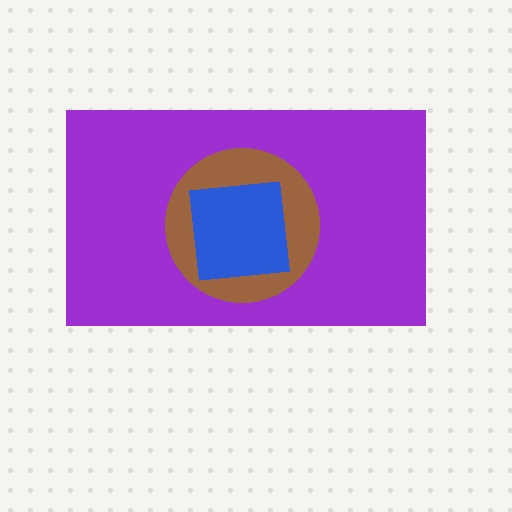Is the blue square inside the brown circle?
Yes.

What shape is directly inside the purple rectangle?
The brown circle.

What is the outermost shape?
The purple rectangle.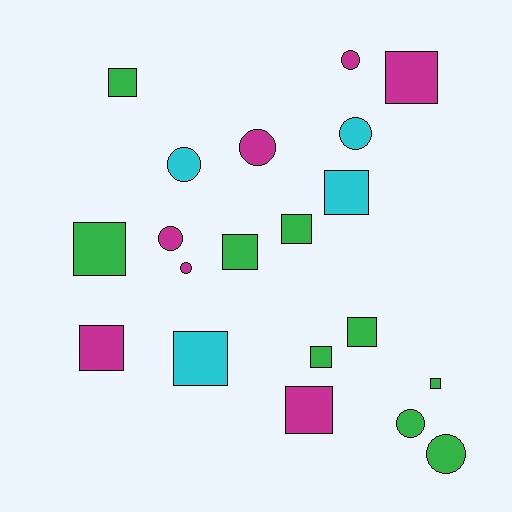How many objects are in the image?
There are 20 objects.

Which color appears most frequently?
Green, with 9 objects.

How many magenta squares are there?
There are 3 magenta squares.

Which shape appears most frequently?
Square, with 12 objects.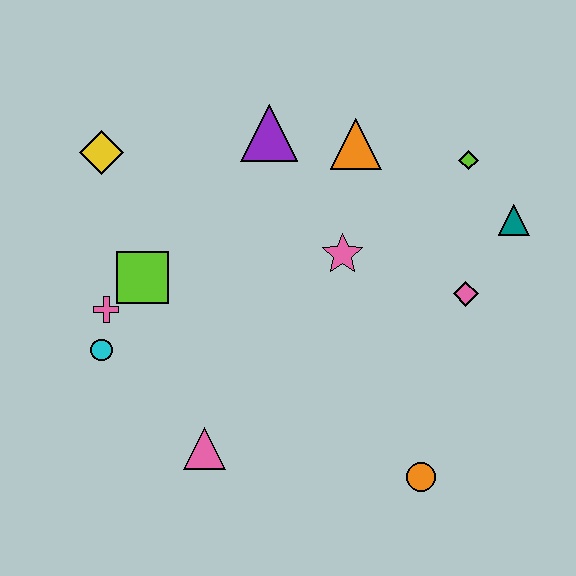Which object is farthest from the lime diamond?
The cyan circle is farthest from the lime diamond.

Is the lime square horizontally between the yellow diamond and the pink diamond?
Yes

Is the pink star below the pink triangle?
No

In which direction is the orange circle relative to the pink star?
The orange circle is below the pink star.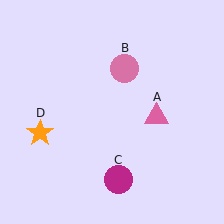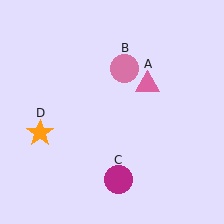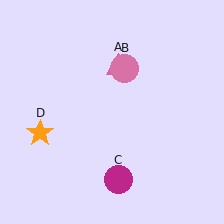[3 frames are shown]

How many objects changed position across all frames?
1 object changed position: pink triangle (object A).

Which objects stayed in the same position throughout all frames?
Pink circle (object B) and magenta circle (object C) and orange star (object D) remained stationary.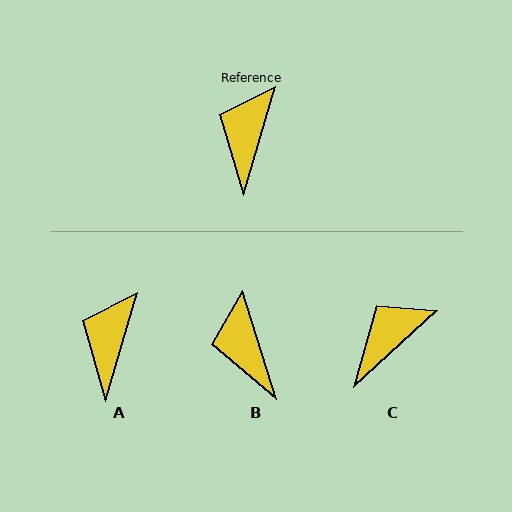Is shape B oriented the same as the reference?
No, it is off by about 34 degrees.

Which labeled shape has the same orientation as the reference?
A.